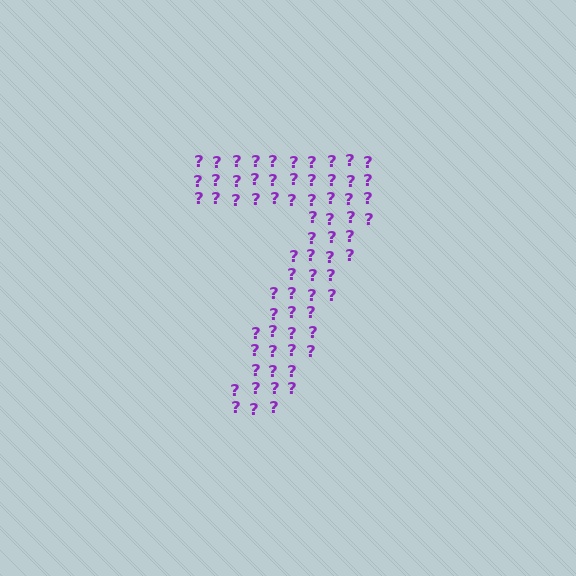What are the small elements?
The small elements are question marks.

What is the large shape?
The large shape is the digit 7.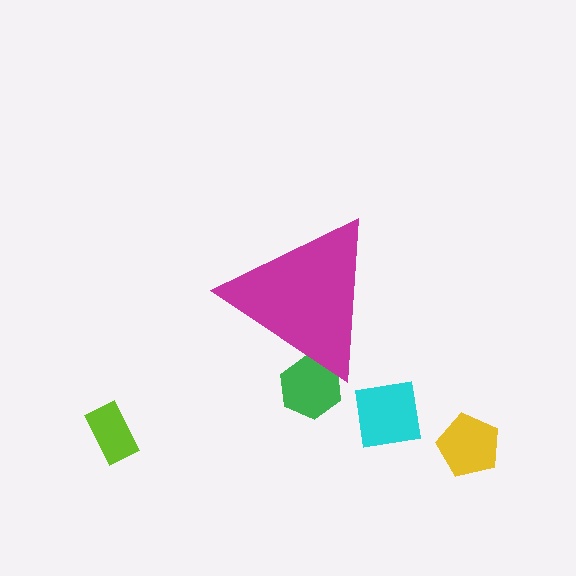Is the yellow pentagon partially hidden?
No, the yellow pentagon is fully visible.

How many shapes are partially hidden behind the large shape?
1 shape is partially hidden.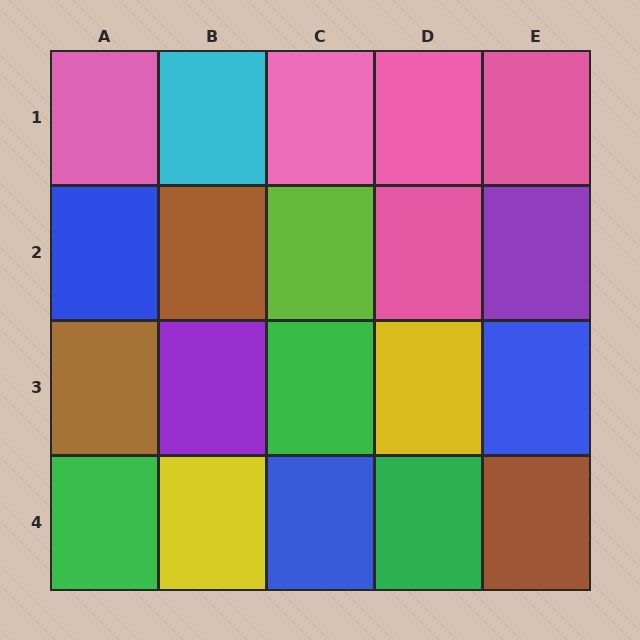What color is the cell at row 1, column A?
Pink.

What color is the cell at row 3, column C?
Green.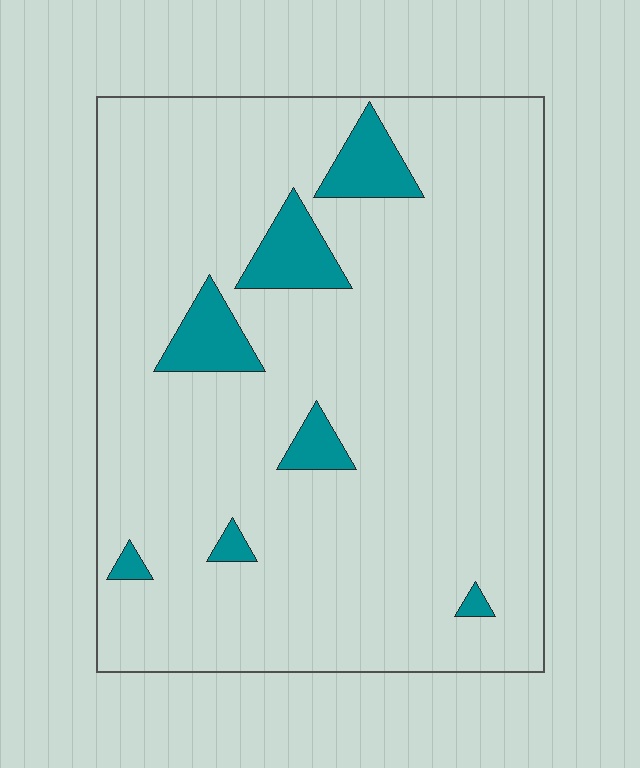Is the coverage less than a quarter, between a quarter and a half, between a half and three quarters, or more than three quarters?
Less than a quarter.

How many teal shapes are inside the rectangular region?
7.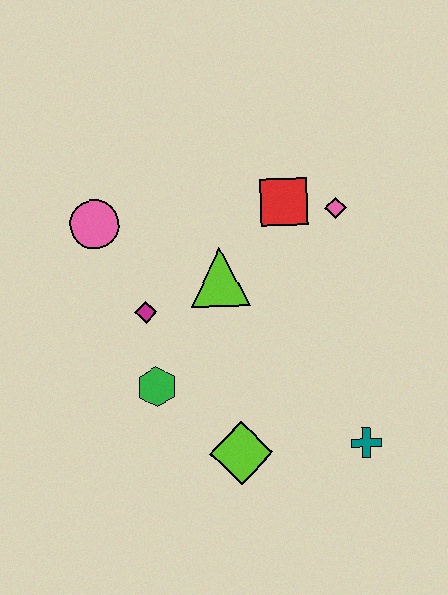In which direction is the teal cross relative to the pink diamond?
The teal cross is below the pink diamond.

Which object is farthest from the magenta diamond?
The teal cross is farthest from the magenta diamond.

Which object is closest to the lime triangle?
The magenta diamond is closest to the lime triangle.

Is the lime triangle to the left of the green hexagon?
No